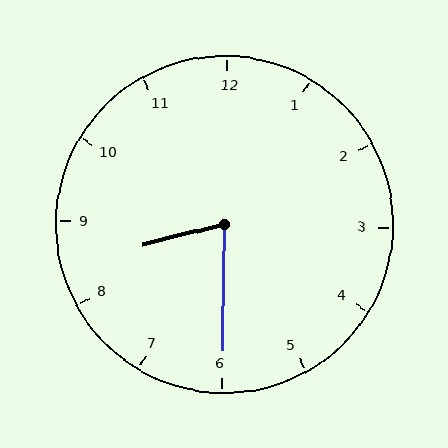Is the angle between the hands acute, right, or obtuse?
It is acute.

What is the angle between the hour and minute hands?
Approximately 75 degrees.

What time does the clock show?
8:30.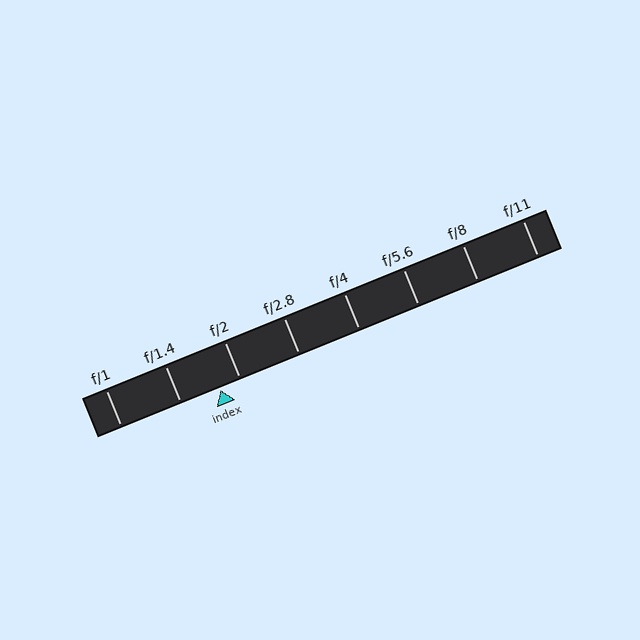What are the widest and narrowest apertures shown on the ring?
The widest aperture shown is f/1 and the narrowest is f/11.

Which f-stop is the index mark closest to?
The index mark is closest to f/2.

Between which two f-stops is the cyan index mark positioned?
The index mark is between f/1.4 and f/2.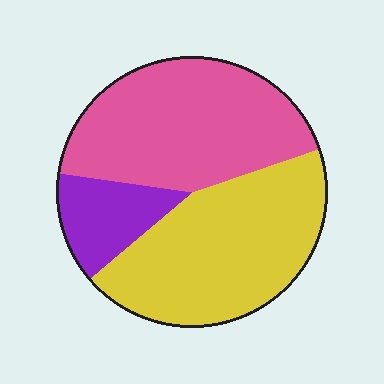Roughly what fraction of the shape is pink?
Pink covers 43% of the shape.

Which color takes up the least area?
Purple, at roughly 15%.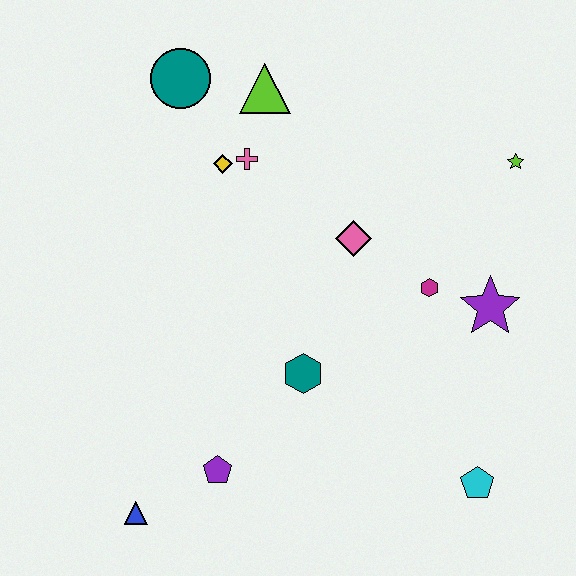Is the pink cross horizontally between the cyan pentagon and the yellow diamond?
Yes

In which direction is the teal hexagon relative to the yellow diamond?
The teal hexagon is below the yellow diamond.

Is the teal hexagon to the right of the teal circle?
Yes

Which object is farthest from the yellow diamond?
The cyan pentagon is farthest from the yellow diamond.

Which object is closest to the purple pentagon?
The blue triangle is closest to the purple pentagon.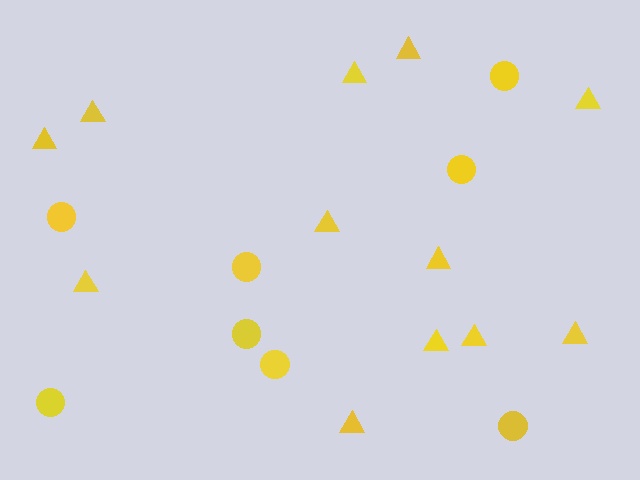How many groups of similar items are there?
There are 2 groups: one group of triangles (12) and one group of circles (8).